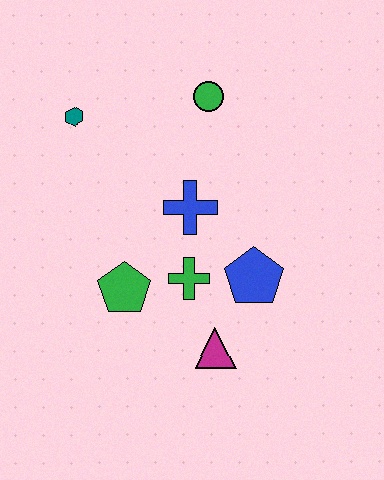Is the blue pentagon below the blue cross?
Yes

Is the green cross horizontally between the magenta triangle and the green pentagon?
Yes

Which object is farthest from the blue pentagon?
The teal hexagon is farthest from the blue pentagon.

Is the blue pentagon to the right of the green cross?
Yes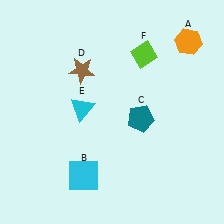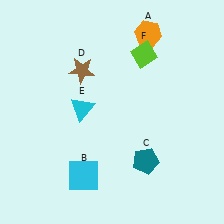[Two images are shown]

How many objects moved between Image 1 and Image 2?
2 objects moved between the two images.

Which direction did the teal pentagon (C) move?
The teal pentagon (C) moved down.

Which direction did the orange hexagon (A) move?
The orange hexagon (A) moved left.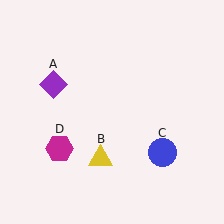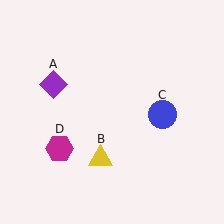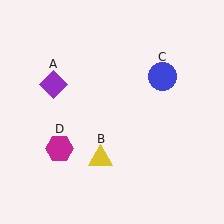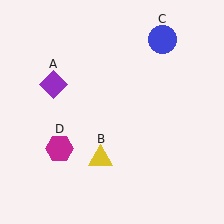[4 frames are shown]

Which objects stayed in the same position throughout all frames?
Purple diamond (object A) and yellow triangle (object B) and magenta hexagon (object D) remained stationary.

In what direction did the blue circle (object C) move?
The blue circle (object C) moved up.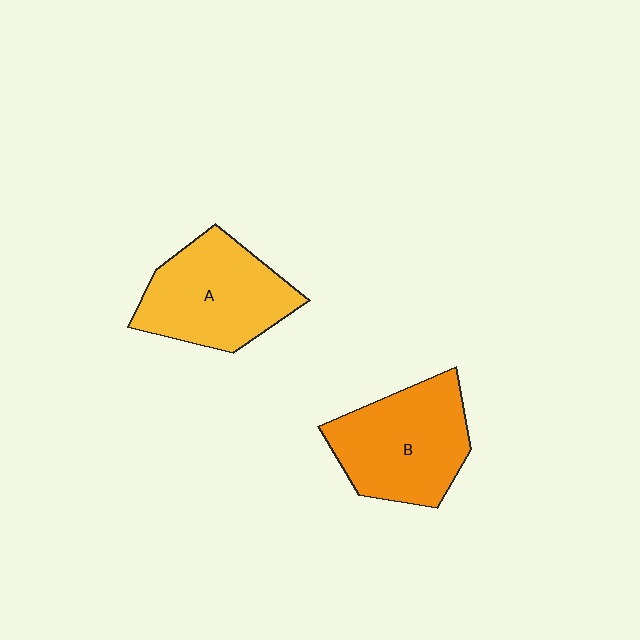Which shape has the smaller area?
Shape A (yellow).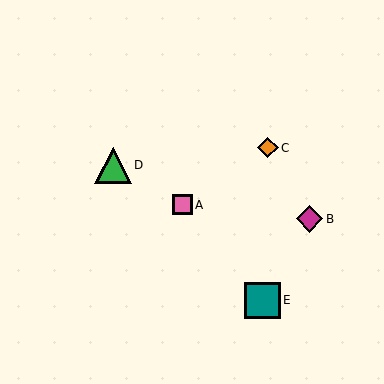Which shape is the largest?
The green triangle (labeled D) is the largest.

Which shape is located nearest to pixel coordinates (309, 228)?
The magenta diamond (labeled B) at (310, 219) is nearest to that location.